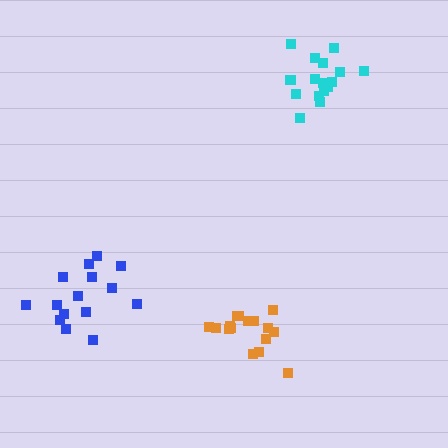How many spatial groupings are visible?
There are 3 spatial groupings.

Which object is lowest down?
The orange cluster is bottommost.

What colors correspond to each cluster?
The clusters are colored: orange, cyan, blue.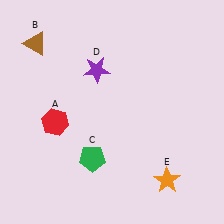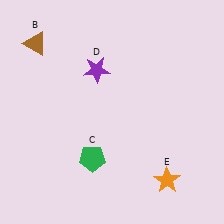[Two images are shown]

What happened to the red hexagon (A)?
The red hexagon (A) was removed in Image 2. It was in the bottom-left area of Image 1.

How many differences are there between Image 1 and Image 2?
There is 1 difference between the two images.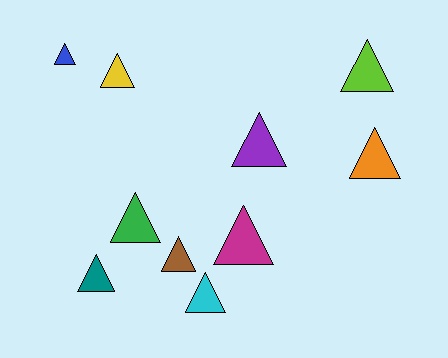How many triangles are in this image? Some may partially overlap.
There are 10 triangles.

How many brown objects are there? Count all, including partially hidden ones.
There is 1 brown object.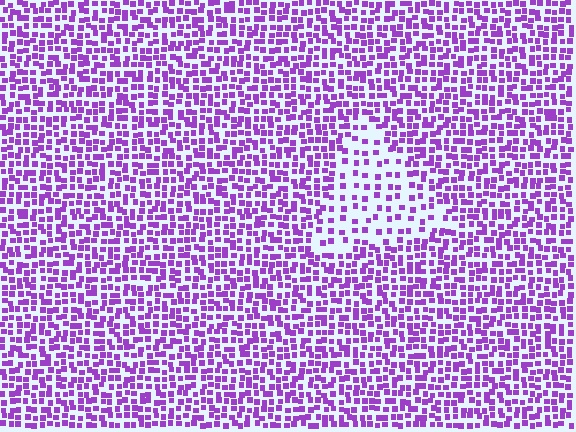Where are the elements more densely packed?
The elements are more densely packed outside the triangle boundary.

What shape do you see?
I see a triangle.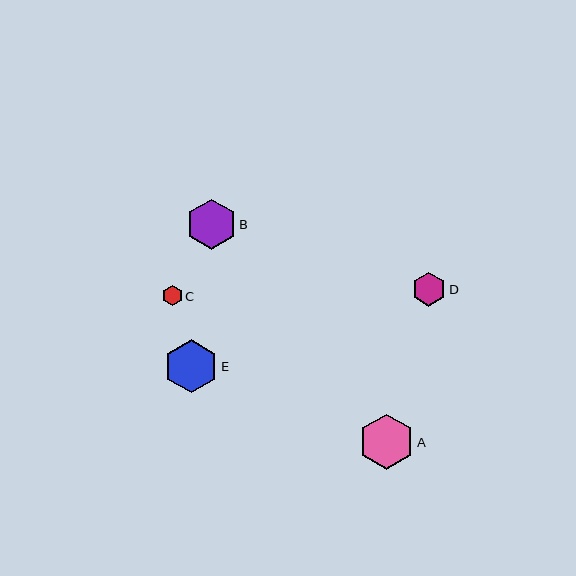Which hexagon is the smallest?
Hexagon C is the smallest with a size of approximately 20 pixels.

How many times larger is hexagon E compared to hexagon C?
Hexagon E is approximately 2.7 times the size of hexagon C.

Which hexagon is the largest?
Hexagon A is the largest with a size of approximately 55 pixels.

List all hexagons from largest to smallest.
From largest to smallest: A, E, B, D, C.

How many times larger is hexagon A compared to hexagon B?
Hexagon A is approximately 1.1 times the size of hexagon B.